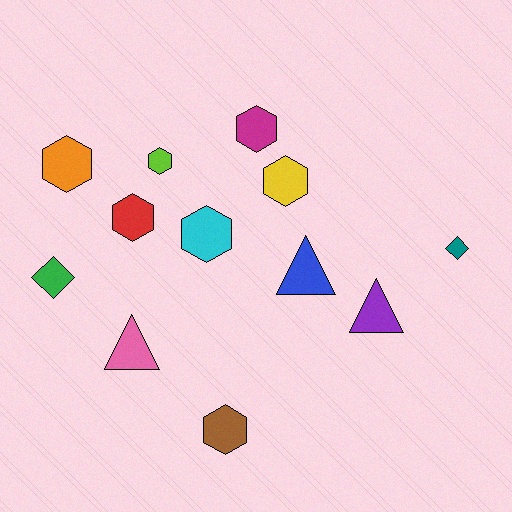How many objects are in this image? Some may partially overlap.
There are 12 objects.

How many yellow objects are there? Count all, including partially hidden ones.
There is 1 yellow object.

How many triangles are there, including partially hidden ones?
There are 3 triangles.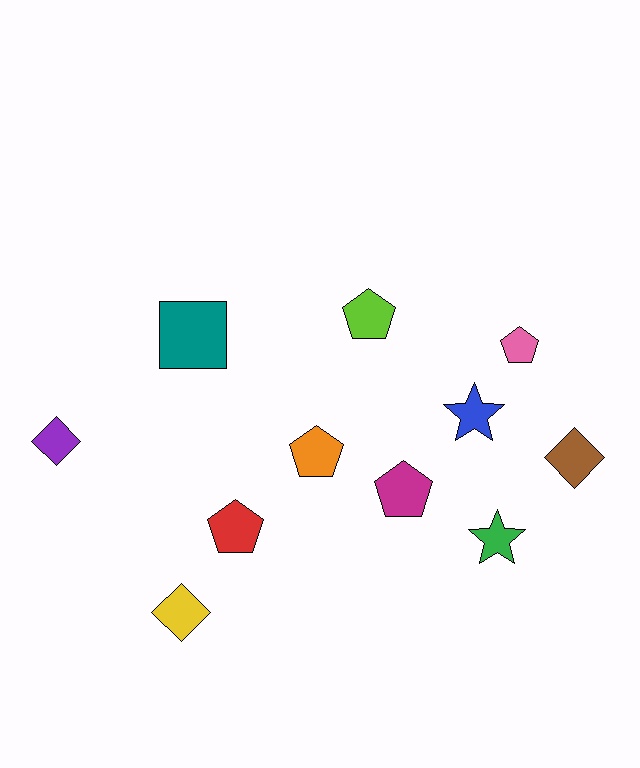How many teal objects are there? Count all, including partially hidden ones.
There is 1 teal object.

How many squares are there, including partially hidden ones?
There is 1 square.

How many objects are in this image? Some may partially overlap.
There are 11 objects.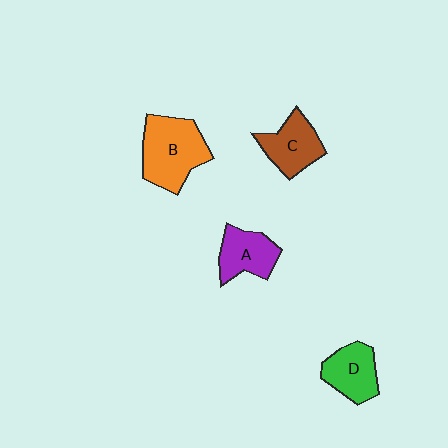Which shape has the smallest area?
Shape D (green).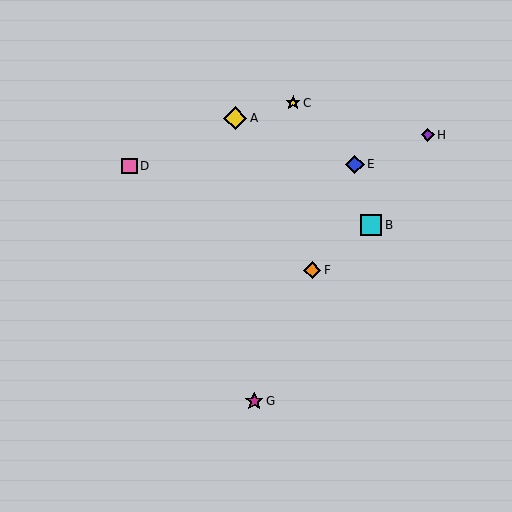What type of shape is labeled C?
Shape C is a yellow star.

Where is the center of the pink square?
The center of the pink square is at (130, 166).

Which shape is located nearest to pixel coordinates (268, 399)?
The magenta star (labeled G) at (254, 401) is nearest to that location.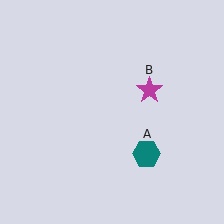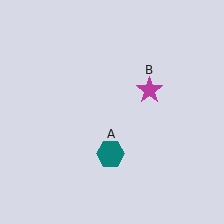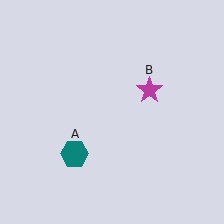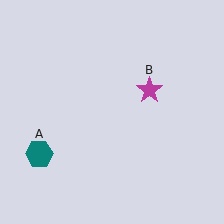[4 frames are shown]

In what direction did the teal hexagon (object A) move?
The teal hexagon (object A) moved left.